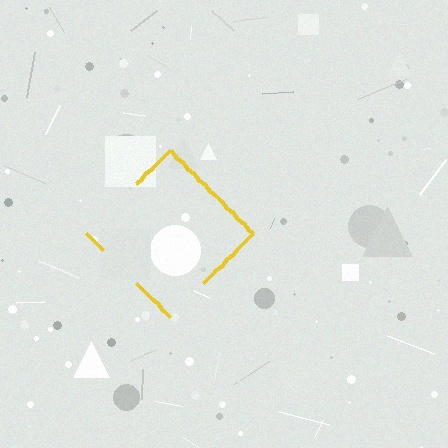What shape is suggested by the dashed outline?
The dashed outline suggests a diamond.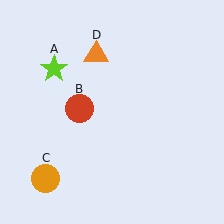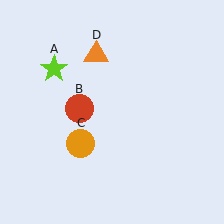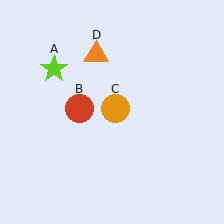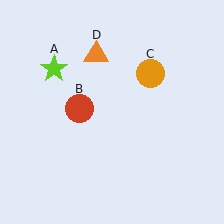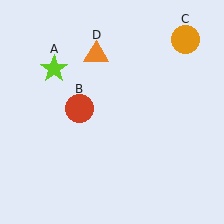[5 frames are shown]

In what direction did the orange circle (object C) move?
The orange circle (object C) moved up and to the right.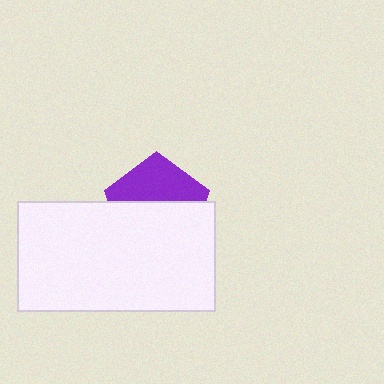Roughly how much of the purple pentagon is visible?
A small part of it is visible (roughly 44%).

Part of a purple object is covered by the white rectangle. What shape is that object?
It is a pentagon.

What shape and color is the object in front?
The object in front is a white rectangle.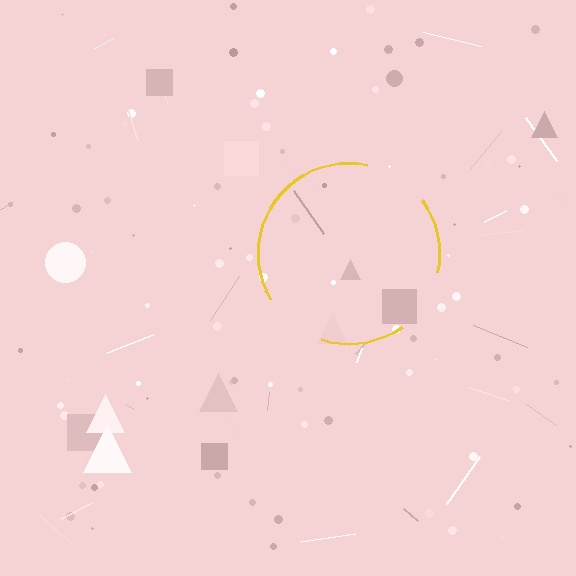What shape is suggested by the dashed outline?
The dashed outline suggests a circle.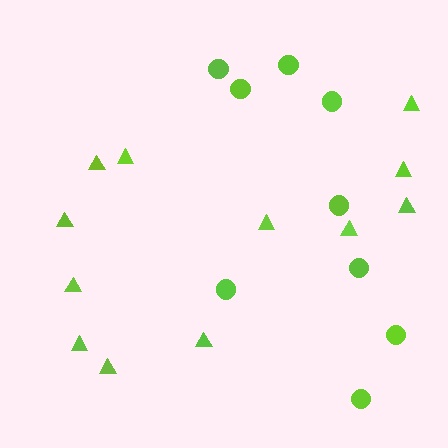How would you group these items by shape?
There are 2 groups: one group of circles (9) and one group of triangles (12).